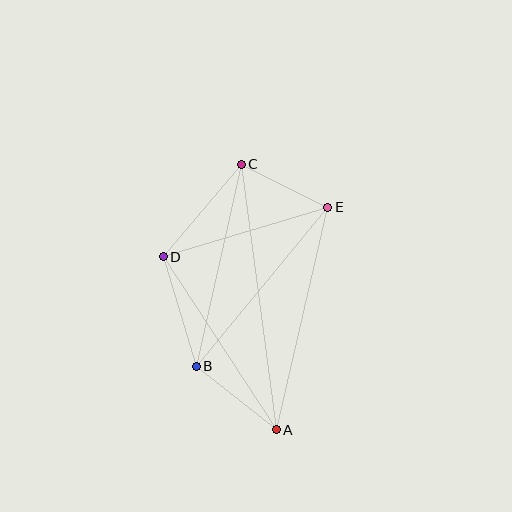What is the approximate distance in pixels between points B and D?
The distance between B and D is approximately 115 pixels.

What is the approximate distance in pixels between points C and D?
The distance between C and D is approximately 121 pixels.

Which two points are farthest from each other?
Points A and C are farthest from each other.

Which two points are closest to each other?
Points C and E are closest to each other.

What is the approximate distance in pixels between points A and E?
The distance between A and E is approximately 228 pixels.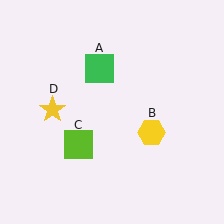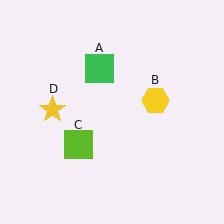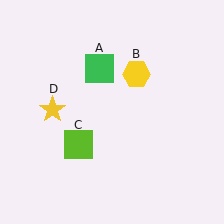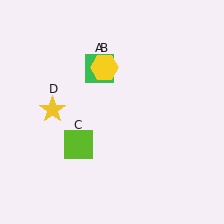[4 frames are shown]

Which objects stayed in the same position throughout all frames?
Green square (object A) and lime square (object C) and yellow star (object D) remained stationary.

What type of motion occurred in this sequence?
The yellow hexagon (object B) rotated counterclockwise around the center of the scene.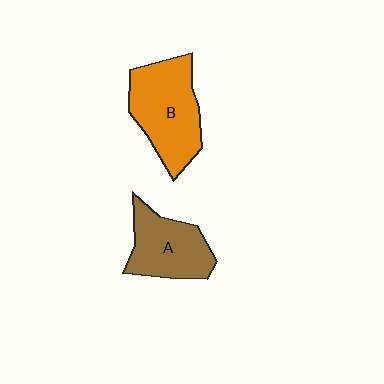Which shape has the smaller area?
Shape A (brown).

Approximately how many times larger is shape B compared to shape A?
Approximately 1.3 times.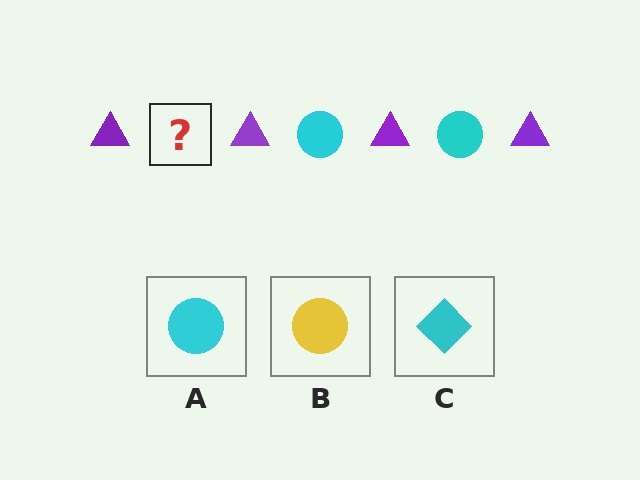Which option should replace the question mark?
Option A.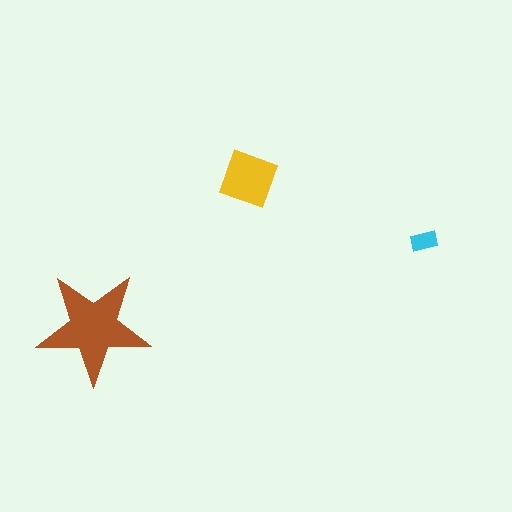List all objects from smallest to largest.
The cyan rectangle, the yellow square, the brown star.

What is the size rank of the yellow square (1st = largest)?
2nd.